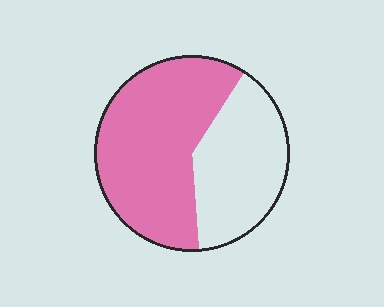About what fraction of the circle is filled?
About three fifths (3/5).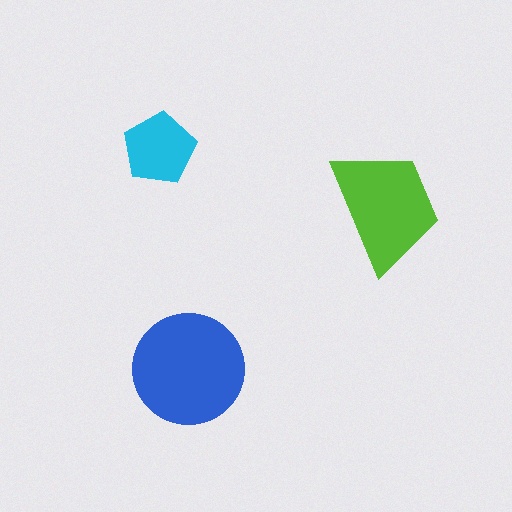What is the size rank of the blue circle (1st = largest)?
1st.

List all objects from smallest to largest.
The cyan pentagon, the lime trapezoid, the blue circle.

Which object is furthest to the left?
The cyan pentagon is leftmost.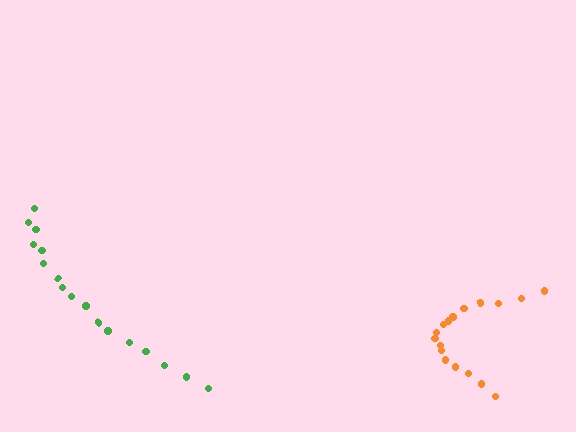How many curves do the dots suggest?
There are 2 distinct paths.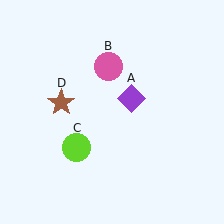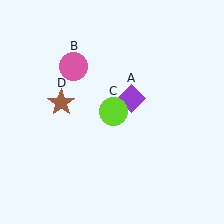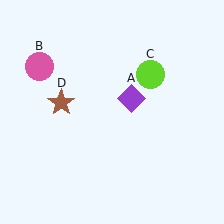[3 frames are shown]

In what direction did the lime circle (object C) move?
The lime circle (object C) moved up and to the right.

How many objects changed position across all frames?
2 objects changed position: pink circle (object B), lime circle (object C).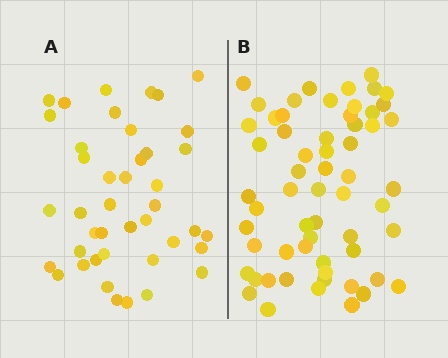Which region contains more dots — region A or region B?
Region B (the right region) has more dots.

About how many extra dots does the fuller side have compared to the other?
Region B has approximately 20 more dots than region A.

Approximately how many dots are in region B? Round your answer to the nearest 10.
About 60 dots.